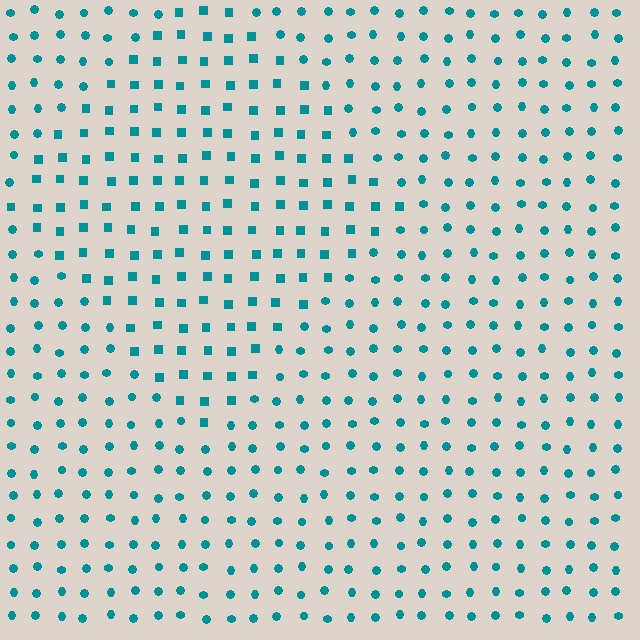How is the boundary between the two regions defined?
The boundary is defined by a change in element shape: squares inside vs. circles outside. All elements share the same color and spacing.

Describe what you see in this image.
The image is filled with small teal elements arranged in a uniform grid. A diamond-shaped region contains squares, while the surrounding area contains circles. The boundary is defined purely by the change in element shape.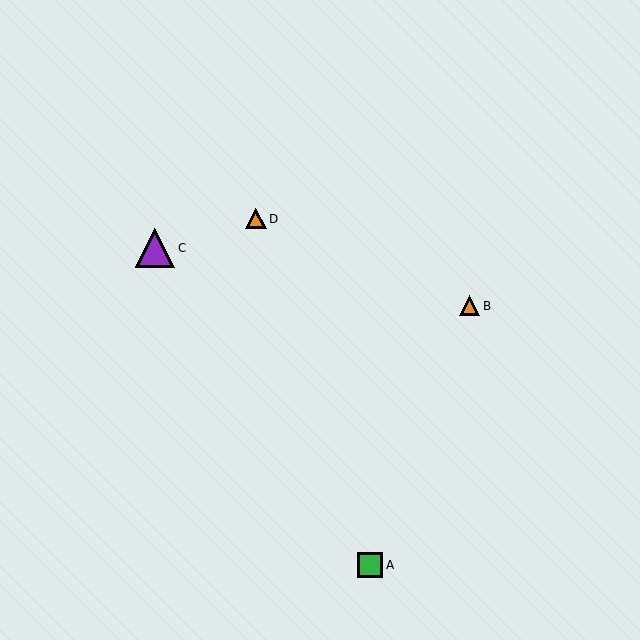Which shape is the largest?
The purple triangle (labeled C) is the largest.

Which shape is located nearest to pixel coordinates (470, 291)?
The orange triangle (labeled B) at (470, 306) is nearest to that location.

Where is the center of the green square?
The center of the green square is at (370, 565).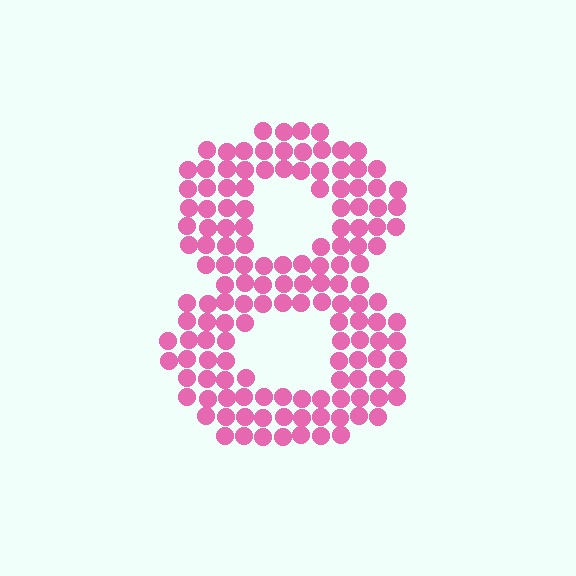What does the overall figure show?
The overall figure shows the digit 8.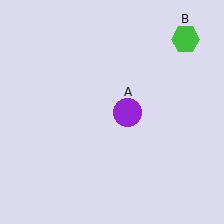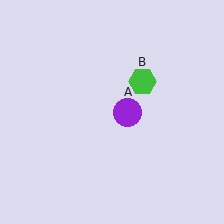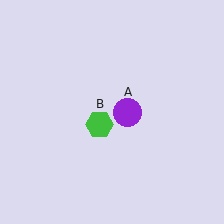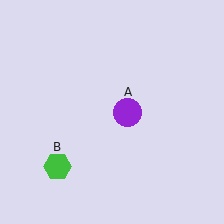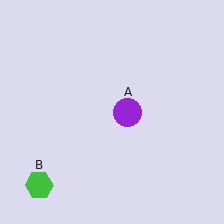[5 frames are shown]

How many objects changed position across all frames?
1 object changed position: green hexagon (object B).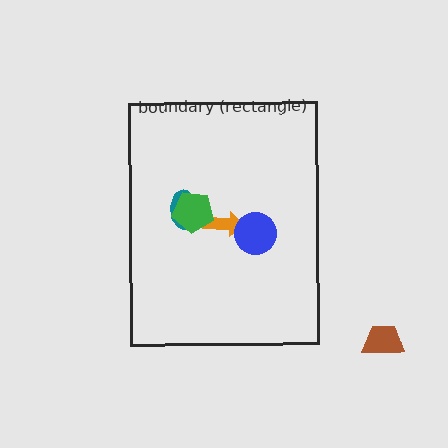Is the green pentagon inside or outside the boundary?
Inside.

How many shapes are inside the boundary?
4 inside, 1 outside.